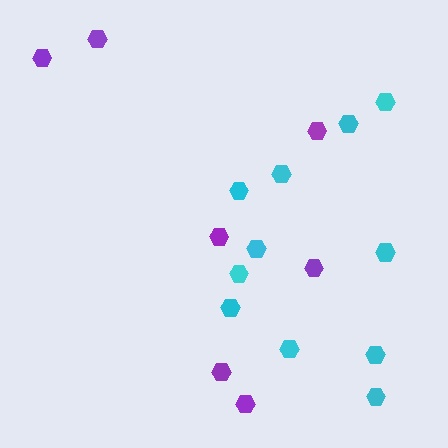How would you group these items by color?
There are 2 groups: one group of purple hexagons (7) and one group of cyan hexagons (11).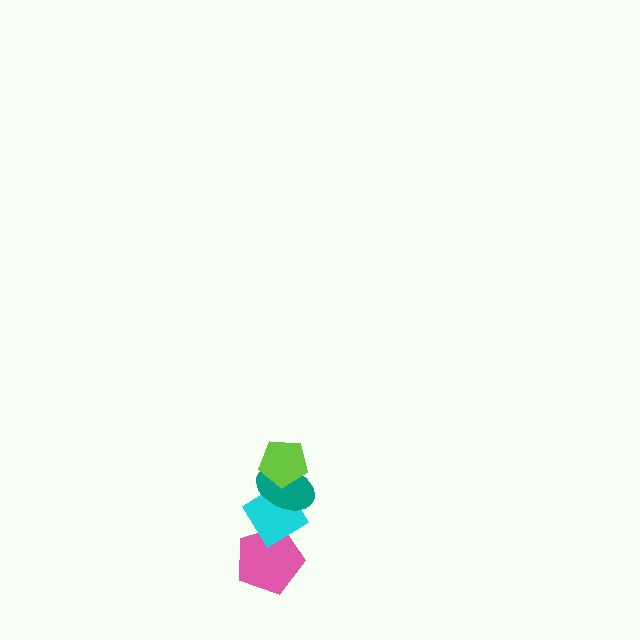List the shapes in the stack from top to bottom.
From top to bottom: the lime pentagon, the teal ellipse, the cyan diamond, the pink pentagon.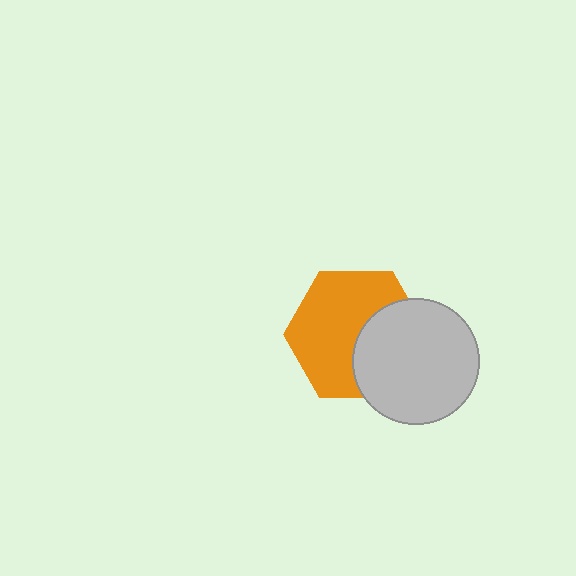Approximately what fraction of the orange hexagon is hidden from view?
Roughly 37% of the orange hexagon is hidden behind the light gray circle.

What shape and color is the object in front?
The object in front is a light gray circle.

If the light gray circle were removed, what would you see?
You would see the complete orange hexagon.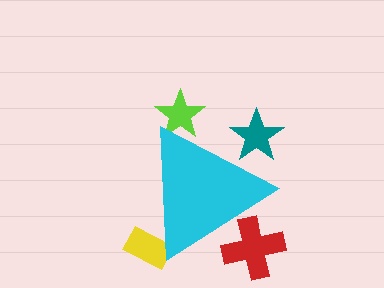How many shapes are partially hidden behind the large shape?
4 shapes are partially hidden.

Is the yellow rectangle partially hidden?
Yes, the yellow rectangle is partially hidden behind the cyan triangle.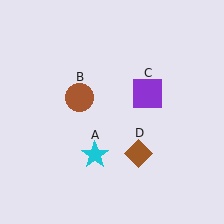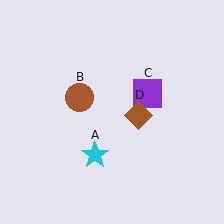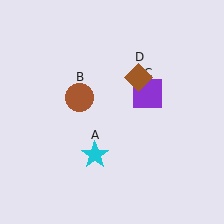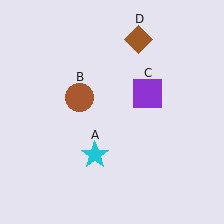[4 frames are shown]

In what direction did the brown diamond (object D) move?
The brown diamond (object D) moved up.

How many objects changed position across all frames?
1 object changed position: brown diamond (object D).